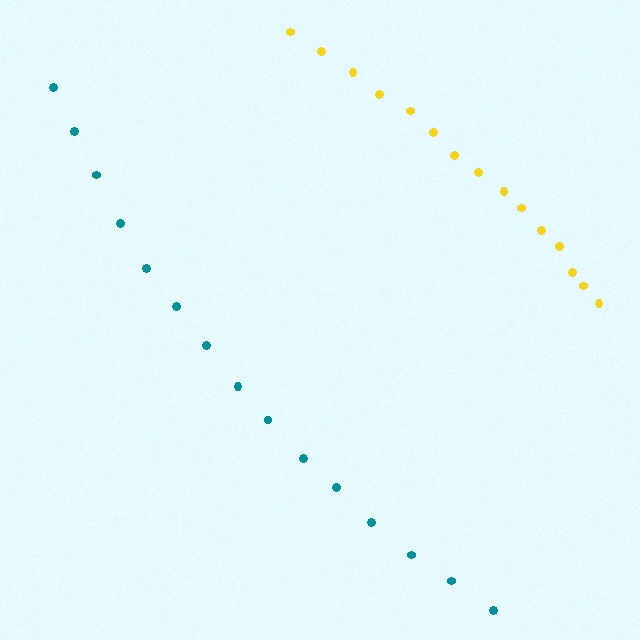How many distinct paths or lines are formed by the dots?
There are 2 distinct paths.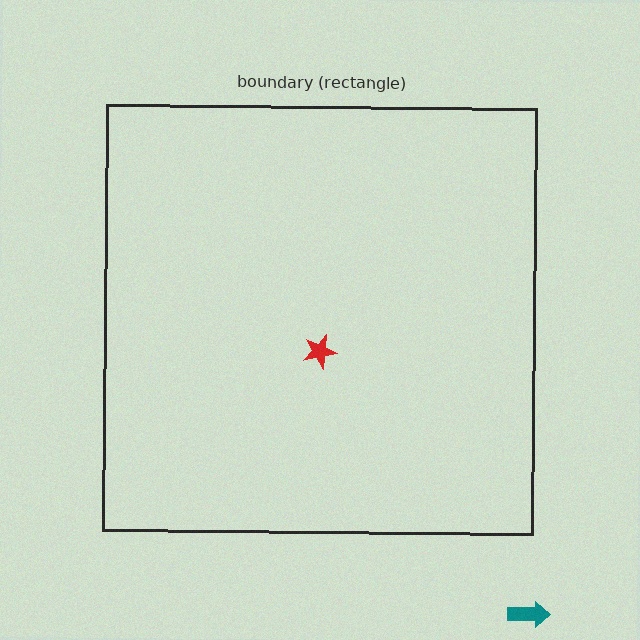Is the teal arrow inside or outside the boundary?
Outside.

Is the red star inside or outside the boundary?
Inside.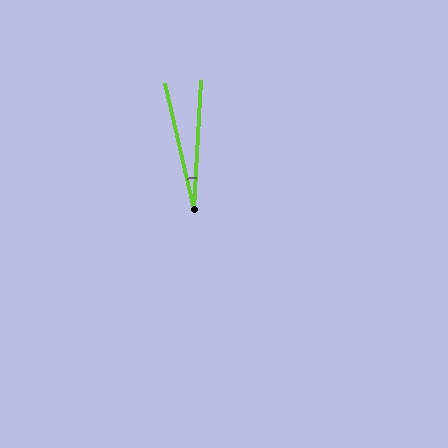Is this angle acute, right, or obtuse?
It is acute.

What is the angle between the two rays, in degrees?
Approximately 16 degrees.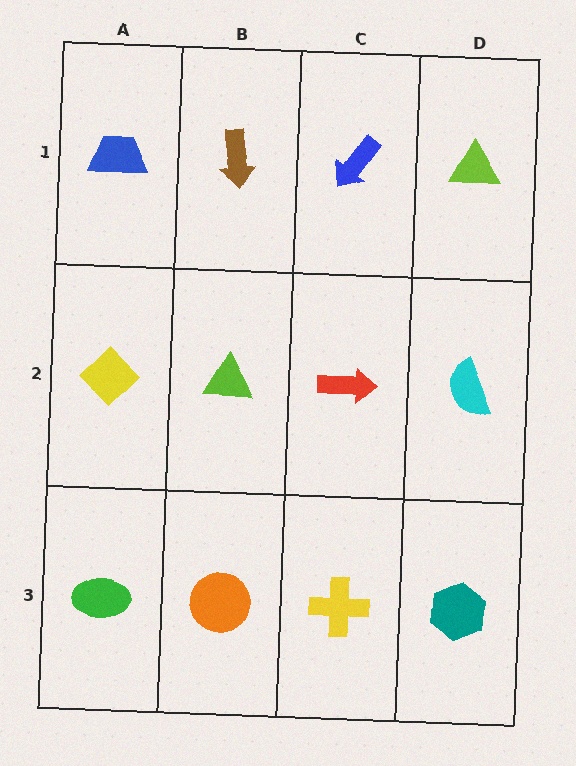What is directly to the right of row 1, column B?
A blue arrow.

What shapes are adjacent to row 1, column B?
A lime triangle (row 2, column B), a blue trapezoid (row 1, column A), a blue arrow (row 1, column C).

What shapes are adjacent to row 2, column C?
A blue arrow (row 1, column C), a yellow cross (row 3, column C), a lime triangle (row 2, column B), a cyan semicircle (row 2, column D).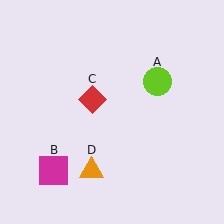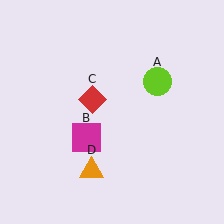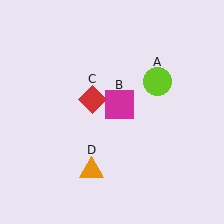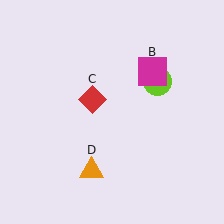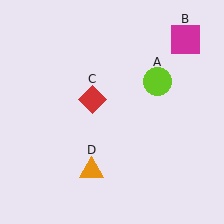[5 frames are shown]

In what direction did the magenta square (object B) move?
The magenta square (object B) moved up and to the right.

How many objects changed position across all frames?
1 object changed position: magenta square (object B).